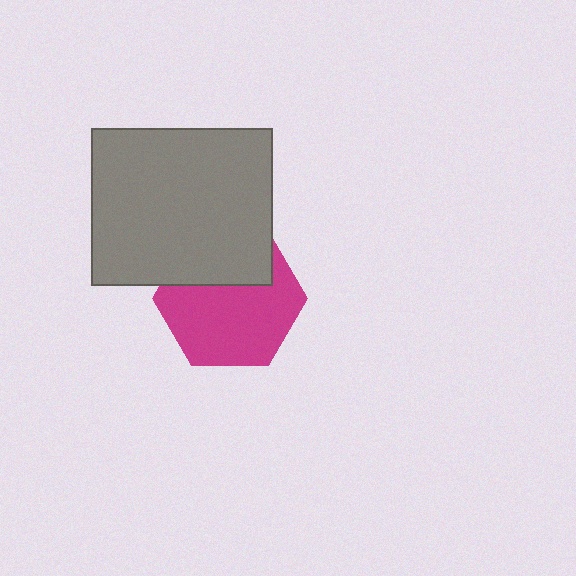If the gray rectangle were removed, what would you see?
You would see the complete magenta hexagon.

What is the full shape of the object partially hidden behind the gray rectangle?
The partially hidden object is a magenta hexagon.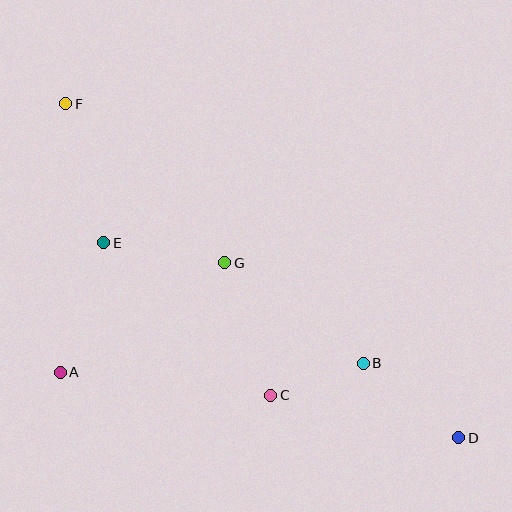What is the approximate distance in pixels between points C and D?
The distance between C and D is approximately 193 pixels.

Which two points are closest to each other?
Points B and C are closest to each other.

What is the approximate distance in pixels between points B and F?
The distance between B and F is approximately 395 pixels.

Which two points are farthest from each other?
Points D and F are farthest from each other.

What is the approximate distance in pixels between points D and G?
The distance between D and G is approximately 292 pixels.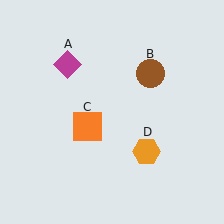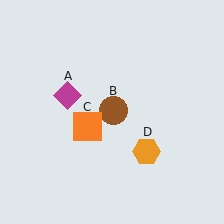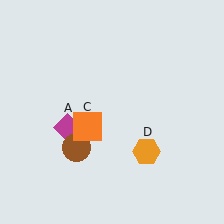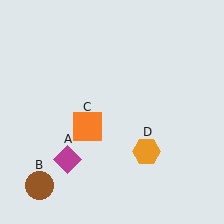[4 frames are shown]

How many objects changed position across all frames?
2 objects changed position: magenta diamond (object A), brown circle (object B).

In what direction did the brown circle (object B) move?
The brown circle (object B) moved down and to the left.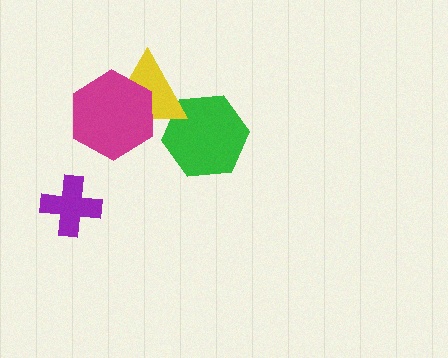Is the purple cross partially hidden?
No, no other shape covers it.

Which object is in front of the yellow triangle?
The magenta hexagon is in front of the yellow triangle.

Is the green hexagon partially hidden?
Yes, it is partially covered by another shape.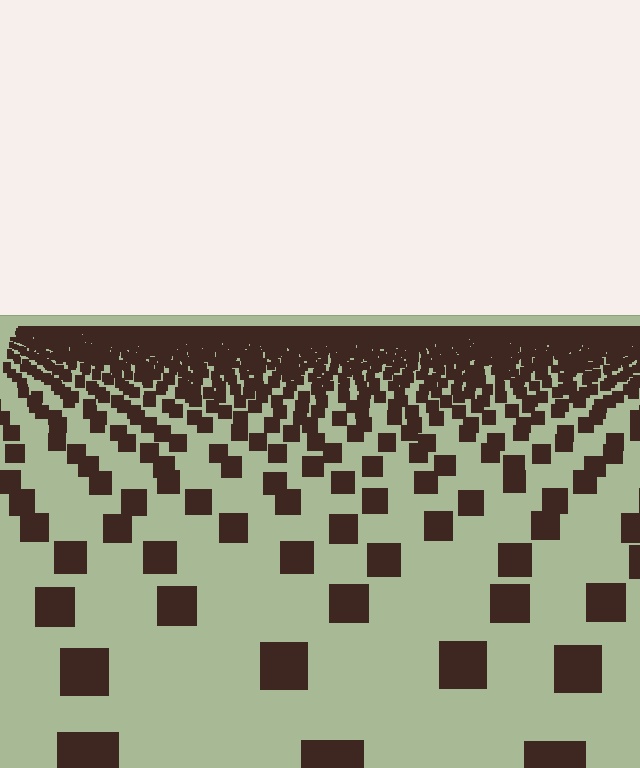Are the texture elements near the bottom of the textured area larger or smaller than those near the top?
Larger. Near the bottom, elements are closer to the viewer and appear at a bigger on-screen size.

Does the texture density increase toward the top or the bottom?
Density increases toward the top.